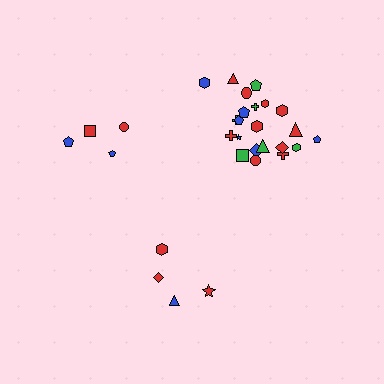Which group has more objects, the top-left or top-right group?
The top-right group.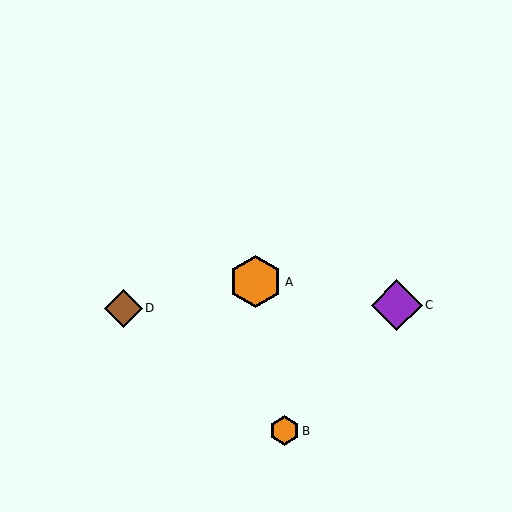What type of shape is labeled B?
Shape B is an orange hexagon.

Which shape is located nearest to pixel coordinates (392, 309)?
The purple diamond (labeled C) at (397, 305) is nearest to that location.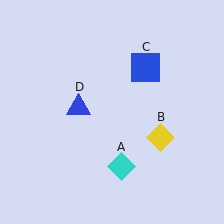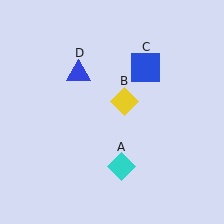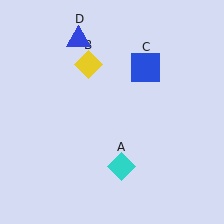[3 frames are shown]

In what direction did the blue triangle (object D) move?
The blue triangle (object D) moved up.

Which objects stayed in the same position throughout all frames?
Cyan diamond (object A) and blue square (object C) remained stationary.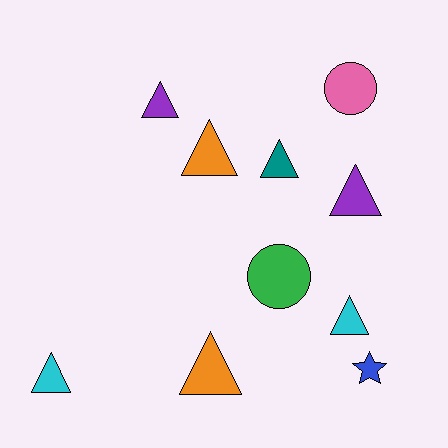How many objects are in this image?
There are 10 objects.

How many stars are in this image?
There is 1 star.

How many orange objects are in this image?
There are 2 orange objects.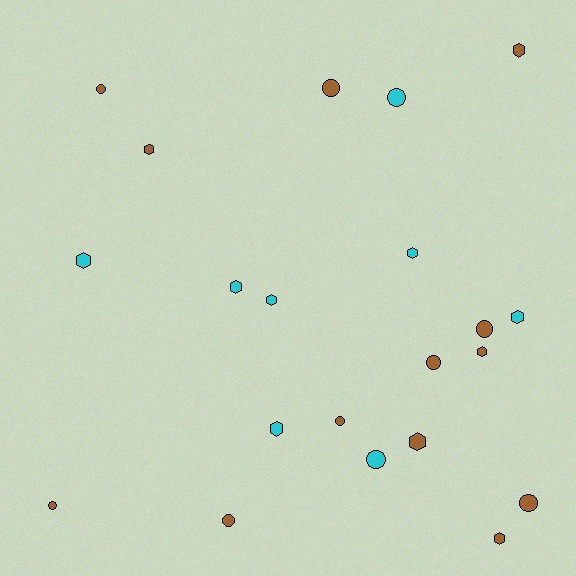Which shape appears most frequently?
Hexagon, with 11 objects.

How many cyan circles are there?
There are 2 cyan circles.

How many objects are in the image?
There are 21 objects.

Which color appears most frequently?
Brown, with 13 objects.